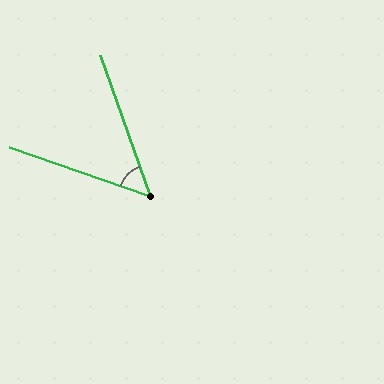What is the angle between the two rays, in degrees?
Approximately 52 degrees.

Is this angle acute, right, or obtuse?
It is acute.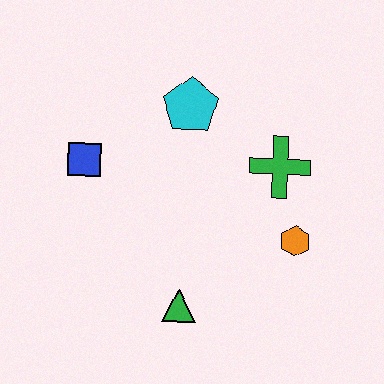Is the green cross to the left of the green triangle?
No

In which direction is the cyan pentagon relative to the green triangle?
The cyan pentagon is above the green triangle.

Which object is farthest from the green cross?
The blue square is farthest from the green cross.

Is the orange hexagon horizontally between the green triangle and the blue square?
No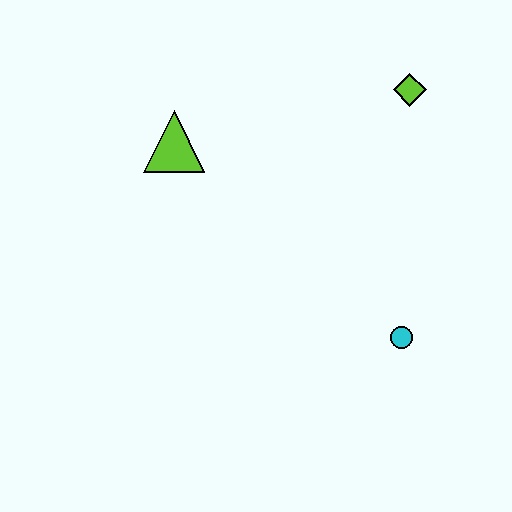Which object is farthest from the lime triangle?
The cyan circle is farthest from the lime triangle.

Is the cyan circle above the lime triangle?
No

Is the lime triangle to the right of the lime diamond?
No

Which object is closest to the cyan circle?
The lime diamond is closest to the cyan circle.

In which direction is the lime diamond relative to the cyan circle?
The lime diamond is above the cyan circle.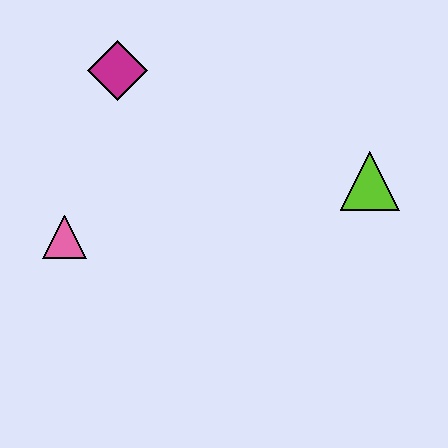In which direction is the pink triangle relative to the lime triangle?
The pink triangle is to the left of the lime triangle.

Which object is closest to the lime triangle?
The magenta diamond is closest to the lime triangle.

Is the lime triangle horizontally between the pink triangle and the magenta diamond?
No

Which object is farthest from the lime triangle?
The pink triangle is farthest from the lime triangle.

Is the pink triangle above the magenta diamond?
No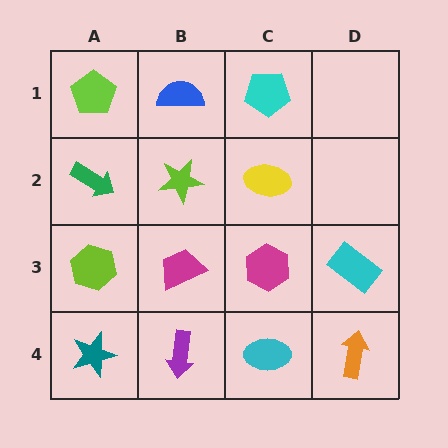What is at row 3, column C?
A magenta hexagon.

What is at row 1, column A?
A lime pentagon.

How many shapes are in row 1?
3 shapes.